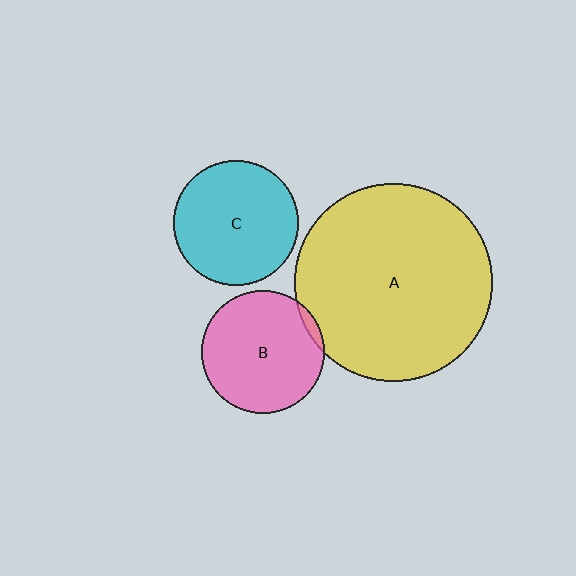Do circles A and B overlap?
Yes.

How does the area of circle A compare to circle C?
Approximately 2.5 times.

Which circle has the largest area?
Circle A (yellow).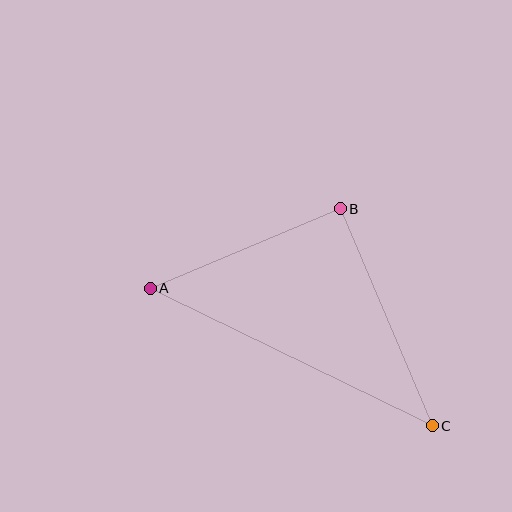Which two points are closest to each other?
Points A and B are closest to each other.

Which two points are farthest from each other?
Points A and C are farthest from each other.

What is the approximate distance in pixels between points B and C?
The distance between B and C is approximately 235 pixels.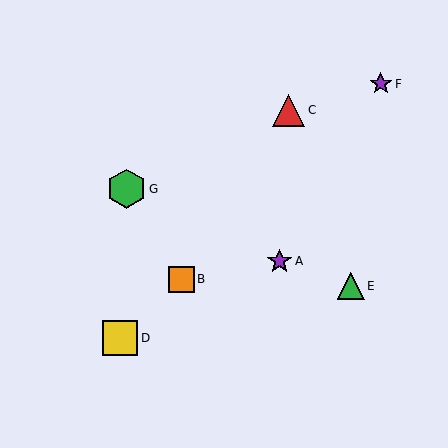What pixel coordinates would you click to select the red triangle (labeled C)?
Click at (288, 110) to select the red triangle C.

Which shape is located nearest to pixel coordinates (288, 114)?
The red triangle (labeled C) at (288, 110) is nearest to that location.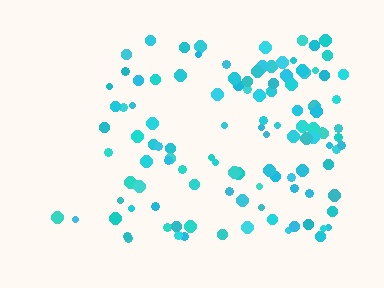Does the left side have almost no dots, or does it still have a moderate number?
Still a moderate number, just noticeably fewer than the right.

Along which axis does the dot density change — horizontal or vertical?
Horizontal.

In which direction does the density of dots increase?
From left to right, with the right side densest.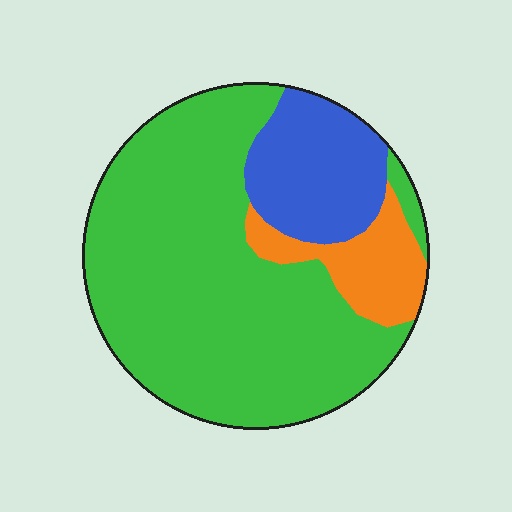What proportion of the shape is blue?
Blue takes up about one sixth (1/6) of the shape.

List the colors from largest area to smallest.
From largest to smallest: green, blue, orange.